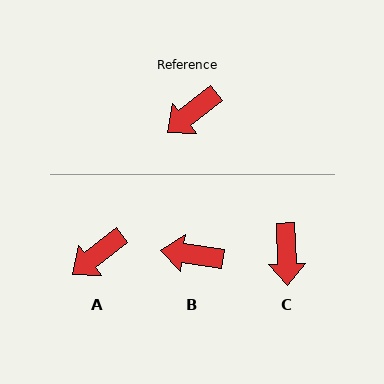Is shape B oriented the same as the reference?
No, it is off by about 46 degrees.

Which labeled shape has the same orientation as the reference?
A.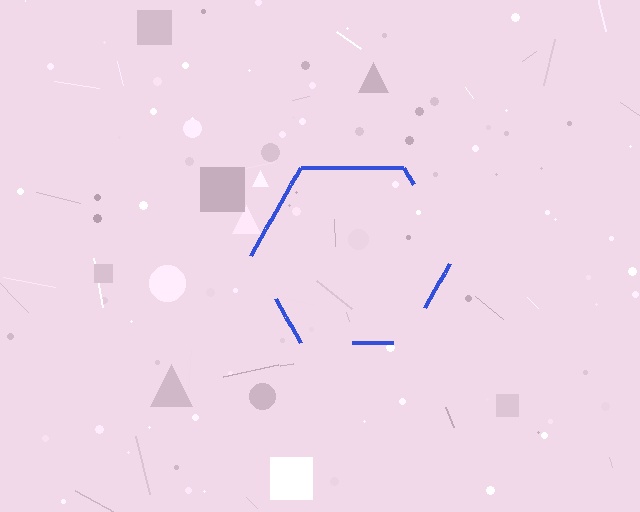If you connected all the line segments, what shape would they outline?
They would outline a hexagon.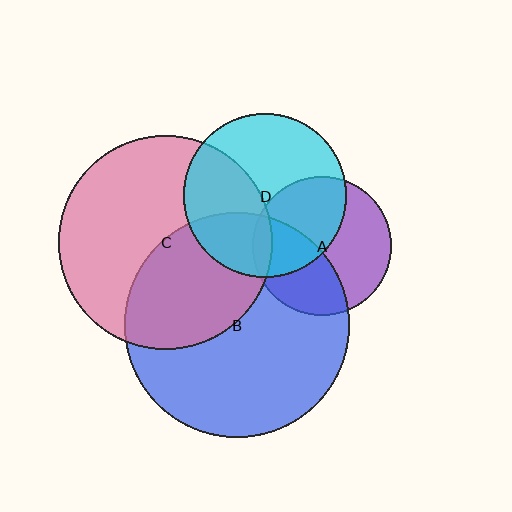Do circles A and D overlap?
Yes.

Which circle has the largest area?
Circle B (blue).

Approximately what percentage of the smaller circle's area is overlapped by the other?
Approximately 45%.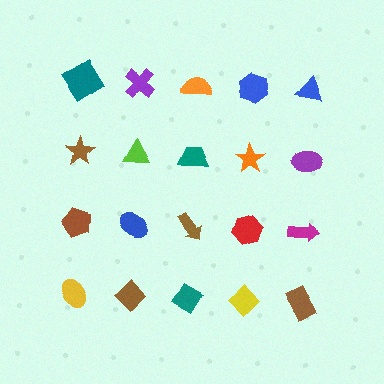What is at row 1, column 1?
A teal diamond.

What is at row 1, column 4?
A blue hexagon.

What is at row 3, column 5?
A magenta arrow.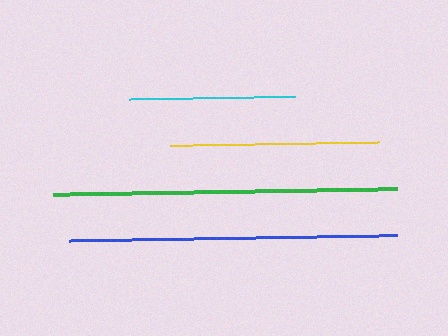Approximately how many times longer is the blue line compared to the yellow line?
The blue line is approximately 1.6 times the length of the yellow line.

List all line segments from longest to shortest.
From longest to shortest: green, blue, yellow, cyan.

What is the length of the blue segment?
The blue segment is approximately 328 pixels long.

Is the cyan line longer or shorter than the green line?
The green line is longer than the cyan line.